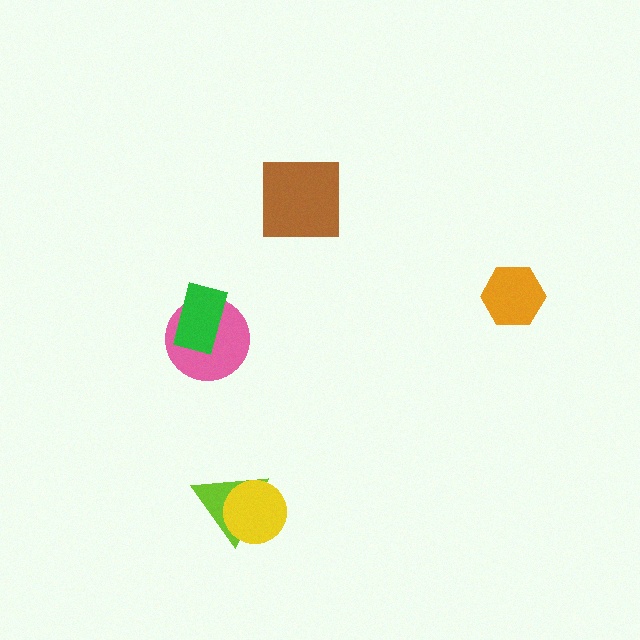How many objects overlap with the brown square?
0 objects overlap with the brown square.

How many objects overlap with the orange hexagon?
0 objects overlap with the orange hexagon.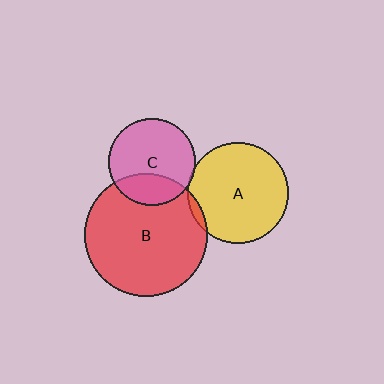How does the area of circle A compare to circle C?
Approximately 1.4 times.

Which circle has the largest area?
Circle B (red).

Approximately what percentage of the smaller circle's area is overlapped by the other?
Approximately 5%.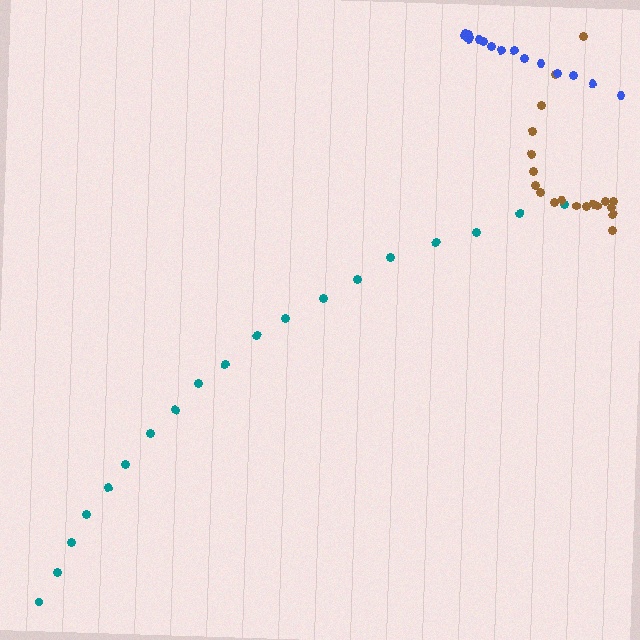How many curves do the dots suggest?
There are 3 distinct paths.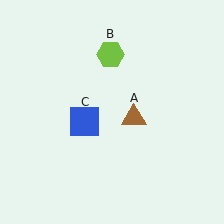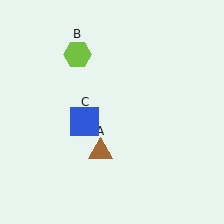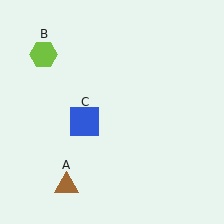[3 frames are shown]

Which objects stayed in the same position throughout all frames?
Blue square (object C) remained stationary.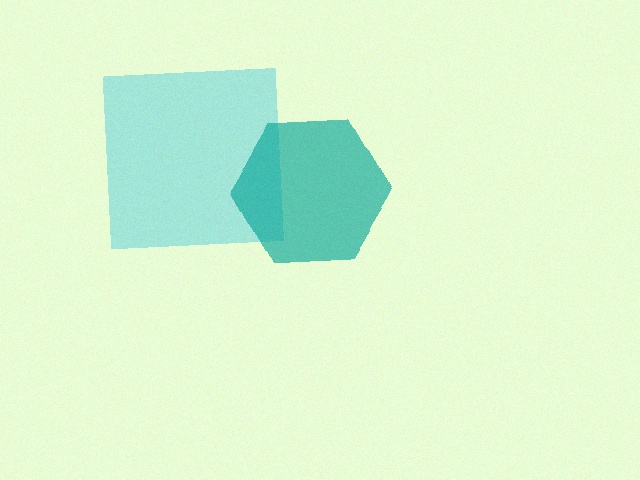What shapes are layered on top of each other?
The layered shapes are: a cyan square, a teal hexagon.